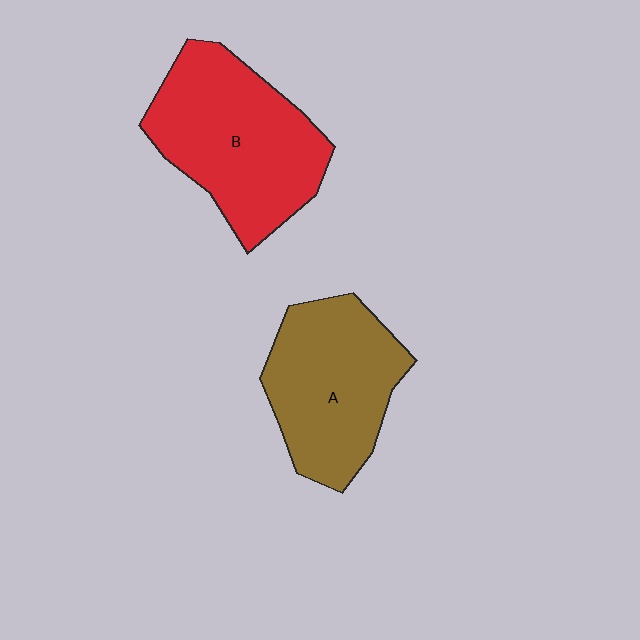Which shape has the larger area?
Shape B (red).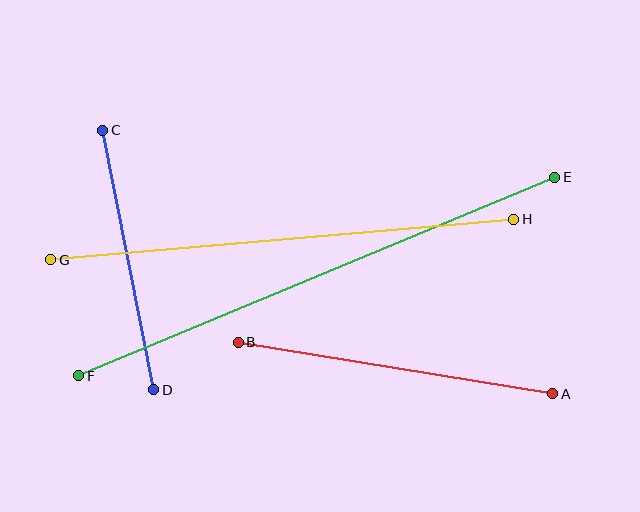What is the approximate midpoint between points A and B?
The midpoint is at approximately (395, 368) pixels.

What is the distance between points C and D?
The distance is approximately 264 pixels.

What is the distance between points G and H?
The distance is approximately 465 pixels.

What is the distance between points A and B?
The distance is approximately 318 pixels.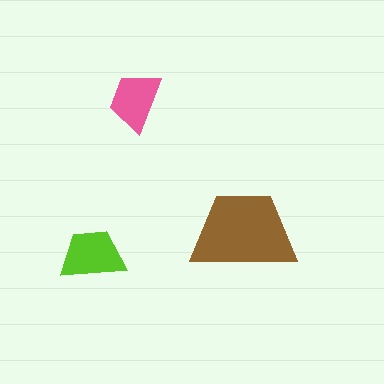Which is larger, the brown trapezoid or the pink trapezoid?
The brown one.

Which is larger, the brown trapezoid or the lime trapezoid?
The brown one.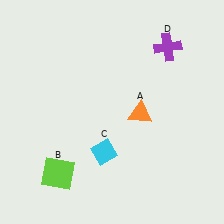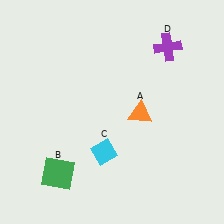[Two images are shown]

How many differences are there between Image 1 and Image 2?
There is 1 difference between the two images.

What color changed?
The square (B) changed from lime in Image 1 to green in Image 2.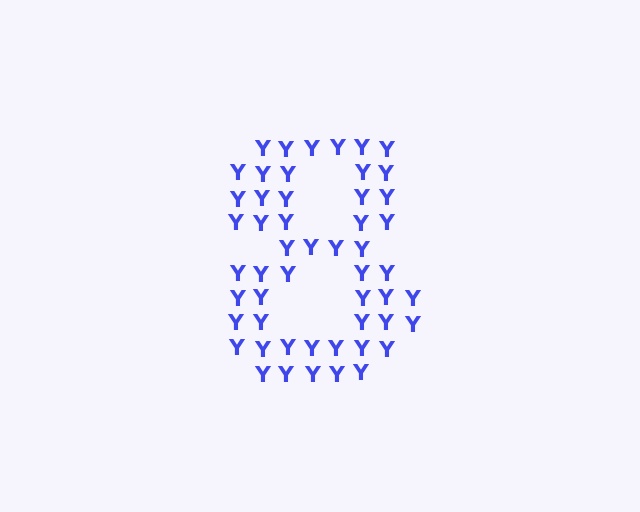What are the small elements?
The small elements are letter Y's.